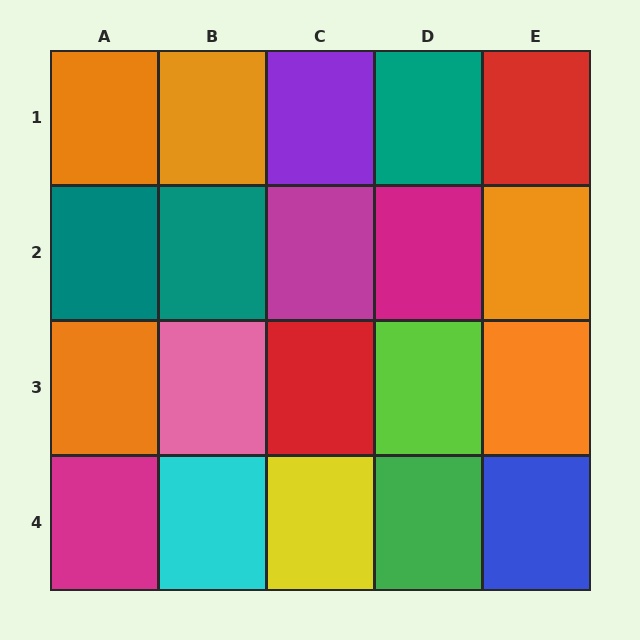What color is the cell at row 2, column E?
Orange.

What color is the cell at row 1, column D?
Teal.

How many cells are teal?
3 cells are teal.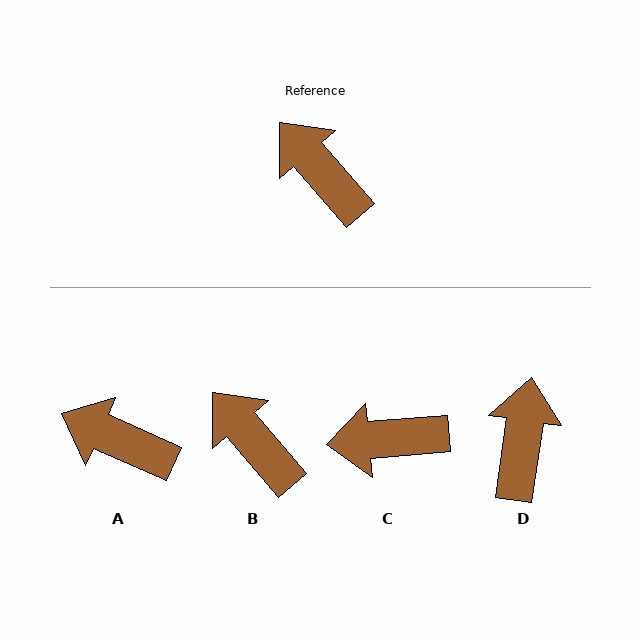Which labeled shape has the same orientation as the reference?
B.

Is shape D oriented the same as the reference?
No, it is off by about 49 degrees.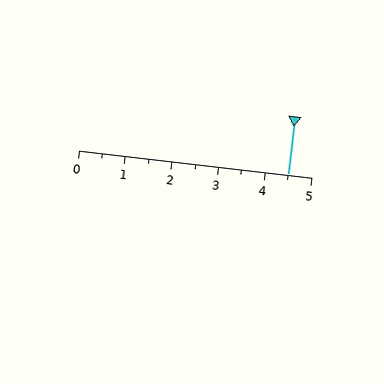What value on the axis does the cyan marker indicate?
The marker indicates approximately 4.5.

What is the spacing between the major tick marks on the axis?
The major ticks are spaced 1 apart.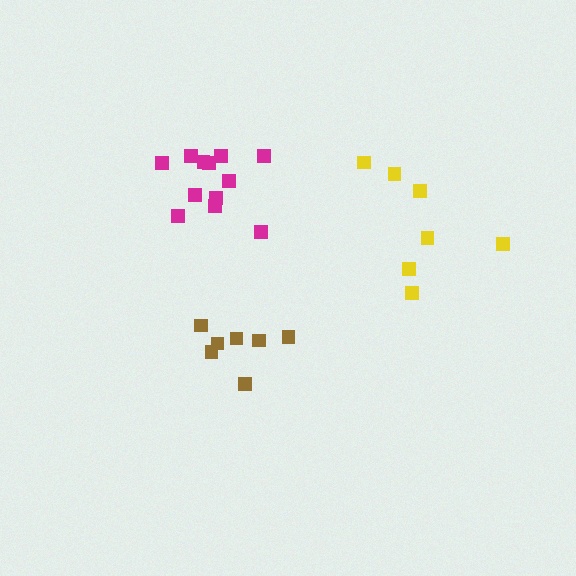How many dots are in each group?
Group 1: 12 dots, Group 2: 7 dots, Group 3: 7 dots (26 total).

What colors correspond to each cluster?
The clusters are colored: magenta, brown, yellow.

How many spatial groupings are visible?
There are 3 spatial groupings.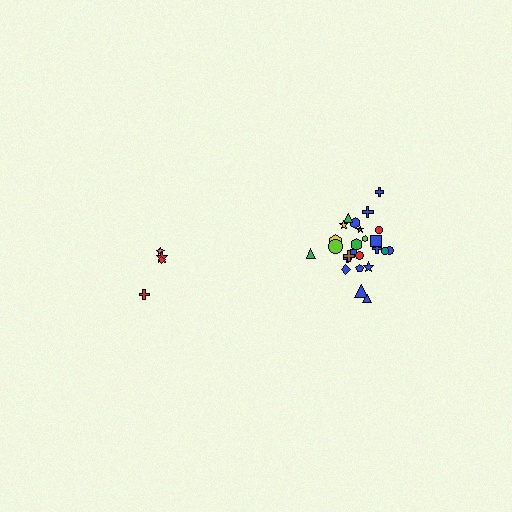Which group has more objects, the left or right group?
The right group.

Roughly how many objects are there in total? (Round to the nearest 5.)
Roughly 30 objects in total.